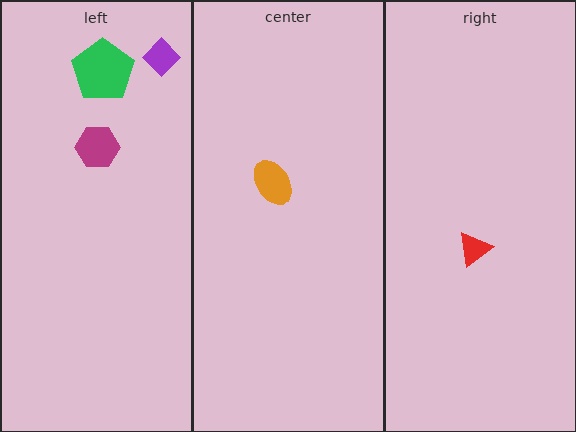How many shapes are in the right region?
1.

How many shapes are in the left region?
3.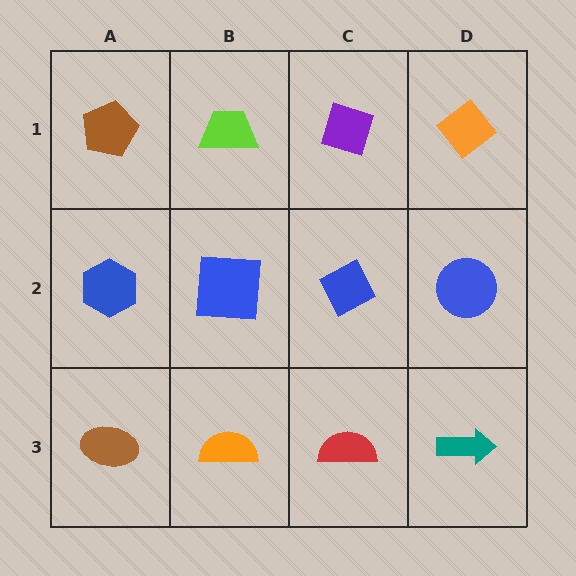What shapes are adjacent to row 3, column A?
A blue hexagon (row 2, column A), an orange semicircle (row 3, column B).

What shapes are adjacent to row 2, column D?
An orange diamond (row 1, column D), a teal arrow (row 3, column D), a blue diamond (row 2, column C).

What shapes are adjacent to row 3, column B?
A blue square (row 2, column B), a brown ellipse (row 3, column A), a red semicircle (row 3, column C).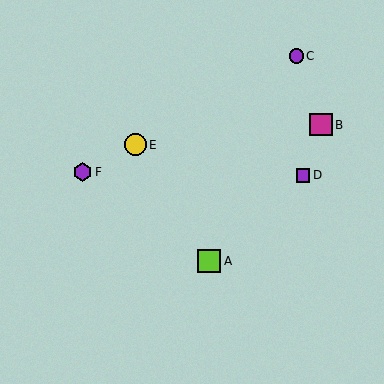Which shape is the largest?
The lime square (labeled A) is the largest.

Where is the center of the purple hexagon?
The center of the purple hexagon is at (82, 172).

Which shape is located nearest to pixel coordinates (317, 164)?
The purple square (labeled D) at (303, 175) is nearest to that location.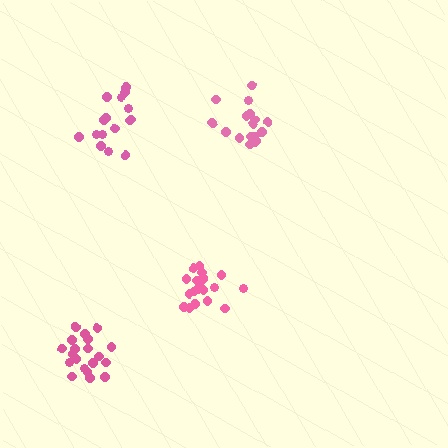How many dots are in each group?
Group 1: 20 dots, Group 2: 20 dots, Group 3: 16 dots, Group 4: 16 dots (72 total).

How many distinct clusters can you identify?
There are 4 distinct clusters.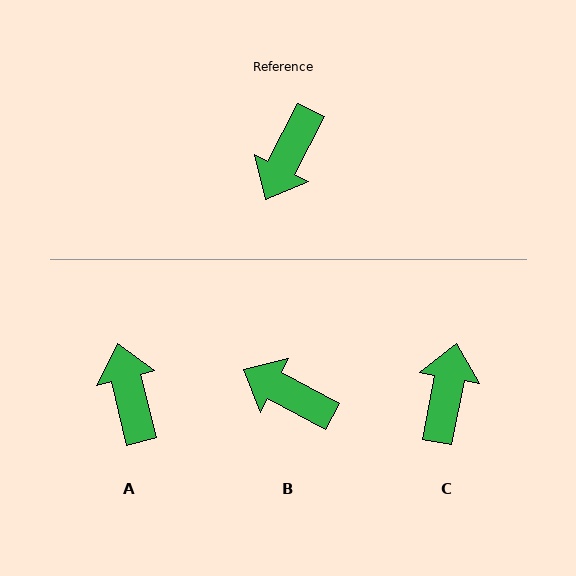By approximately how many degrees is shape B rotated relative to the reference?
Approximately 91 degrees clockwise.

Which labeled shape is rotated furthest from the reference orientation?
C, about 164 degrees away.